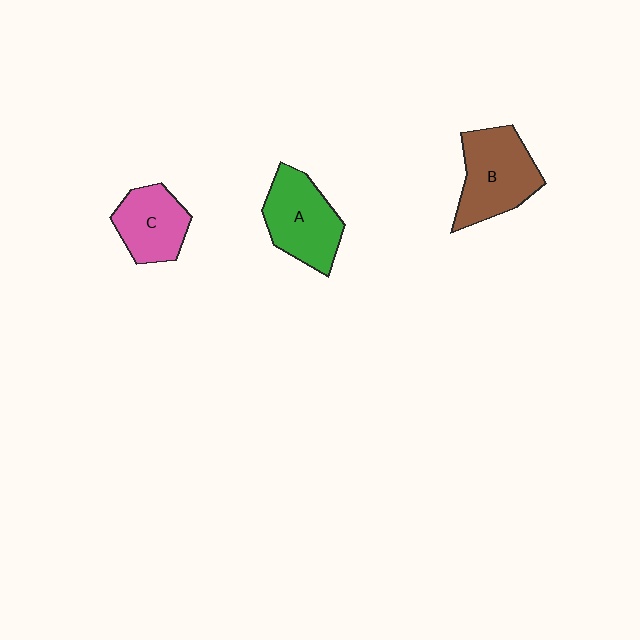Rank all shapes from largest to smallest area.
From largest to smallest: B (brown), A (green), C (pink).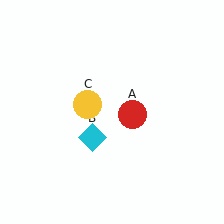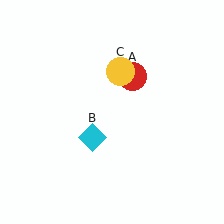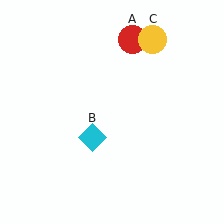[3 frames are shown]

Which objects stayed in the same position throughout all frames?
Cyan diamond (object B) remained stationary.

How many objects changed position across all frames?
2 objects changed position: red circle (object A), yellow circle (object C).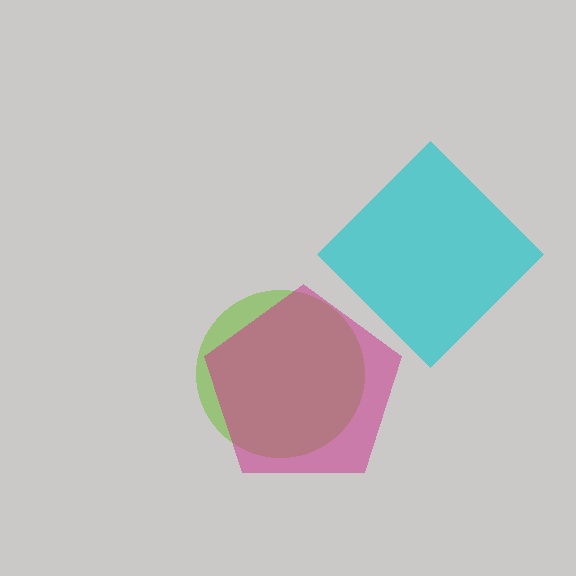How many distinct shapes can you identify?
There are 3 distinct shapes: a cyan diamond, a lime circle, a magenta pentagon.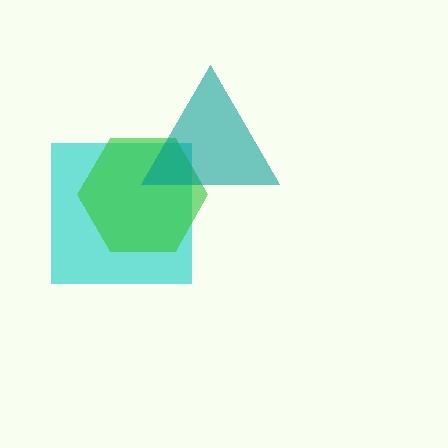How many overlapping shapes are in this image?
There are 3 overlapping shapes in the image.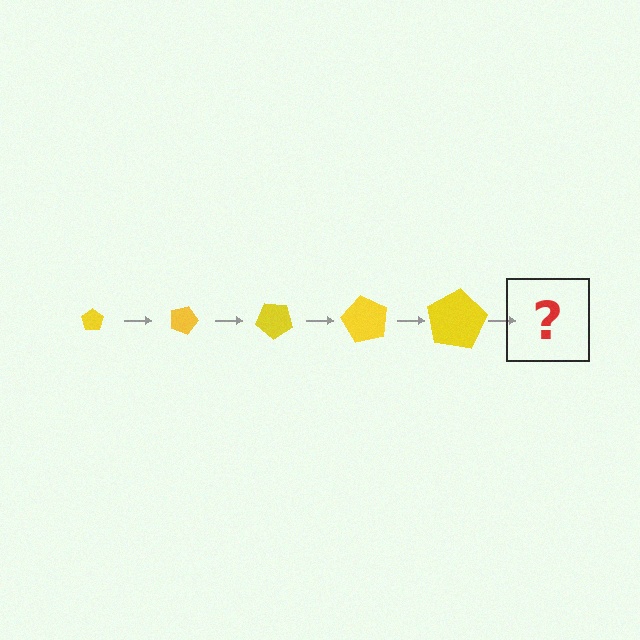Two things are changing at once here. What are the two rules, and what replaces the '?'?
The two rules are that the pentagon grows larger each step and it rotates 20 degrees each step. The '?' should be a pentagon, larger than the previous one and rotated 100 degrees from the start.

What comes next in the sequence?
The next element should be a pentagon, larger than the previous one and rotated 100 degrees from the start.